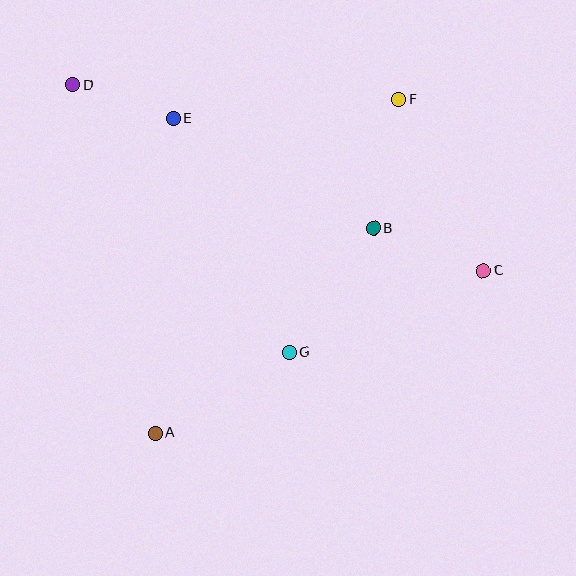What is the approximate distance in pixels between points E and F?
The distance between E and F is approximately 226 pixels.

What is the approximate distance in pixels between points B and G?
The distance between B and G is approximately 150 pixels.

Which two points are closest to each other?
Points D and E are closest to each other.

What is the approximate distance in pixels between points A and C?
The distance between A and C is approximately 366 pixels.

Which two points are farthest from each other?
Points C and D are farthest from each other.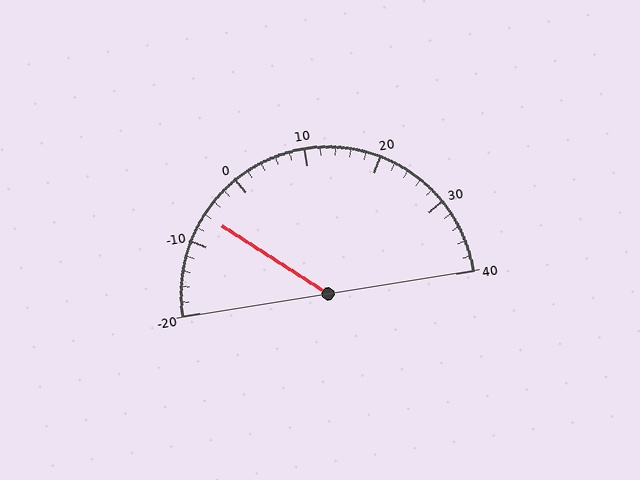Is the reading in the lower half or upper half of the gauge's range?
The reading is in the lower half of the range (-20 to 40).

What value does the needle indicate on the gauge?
The needle indicates approximately -6.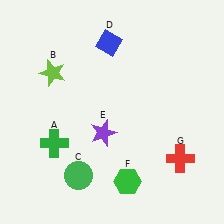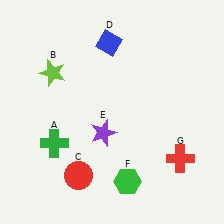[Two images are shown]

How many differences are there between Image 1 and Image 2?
There is 1 difference between the two images.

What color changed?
The circle (C) changed from green in Image 1 to red in Image 2.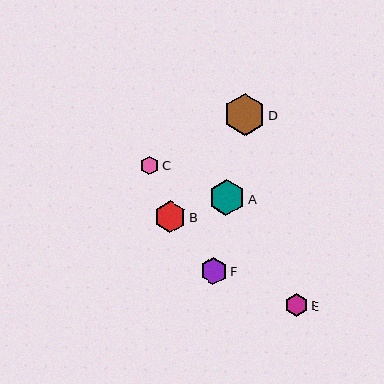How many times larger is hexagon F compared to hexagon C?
Hexagon F is approximately 1.4 times the size of hexagon C.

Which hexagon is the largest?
Hexagon D is the largest with a size of approximately 42 pixels.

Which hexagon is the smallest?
Hexagon C is the smallest with a size of approximately 19 pixels.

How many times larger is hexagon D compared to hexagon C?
Hexagon D is approximately 2.2 times the size of hexagon C.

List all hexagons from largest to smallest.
From largest to smallest: D, A, B, F, E, C.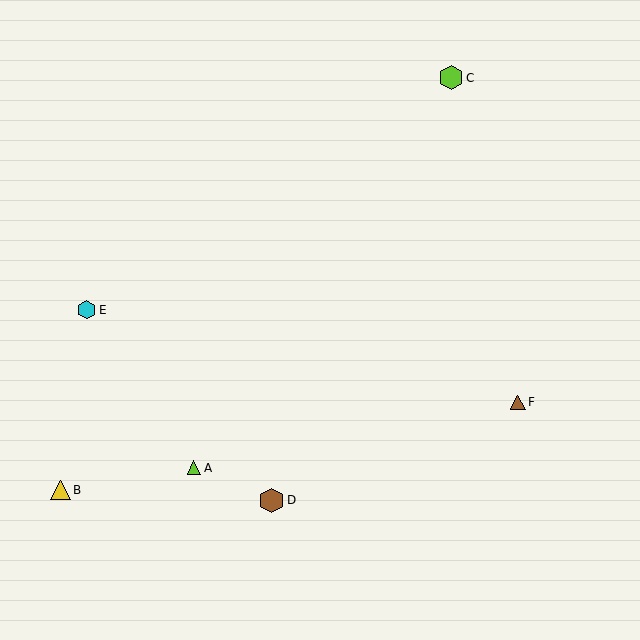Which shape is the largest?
The brown hexagon (labeled D) is the largest.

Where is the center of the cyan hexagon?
The center of the cyan hexagon is at (87, 310).